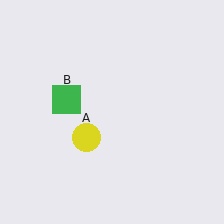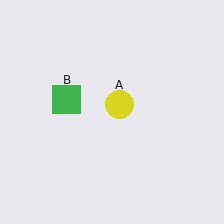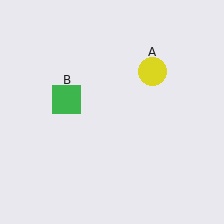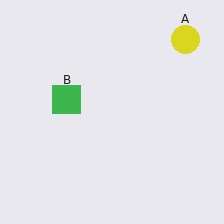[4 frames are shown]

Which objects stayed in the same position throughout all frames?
Green square (object B) remained stationary.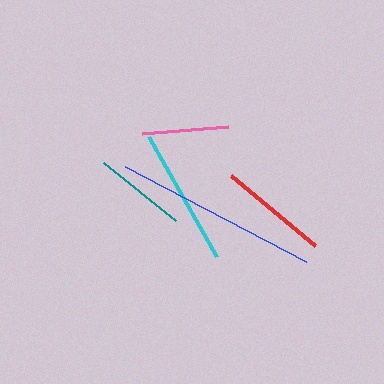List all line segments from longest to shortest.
From longest to shortest: blue, cyan, red, teal, pink.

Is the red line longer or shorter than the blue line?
The blue line is longer than the red line.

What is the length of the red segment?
The red segment is approximately 109 pixels long.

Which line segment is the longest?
The blue line is the longest at approximately 205 pixels.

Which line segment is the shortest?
The pink line is the shortest at approximately 86 pixels.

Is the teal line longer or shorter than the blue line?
The blue line is longer than the teal line.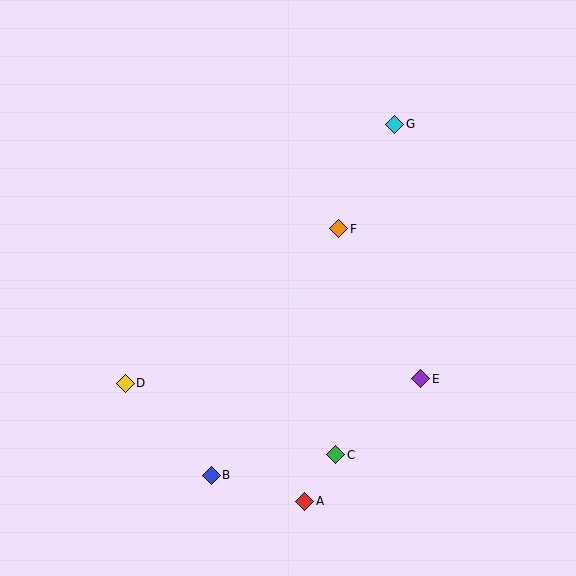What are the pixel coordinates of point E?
Point E is at (421, 379).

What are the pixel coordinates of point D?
Point D is at (125, 383).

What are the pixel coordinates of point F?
Point F is at (339, 229).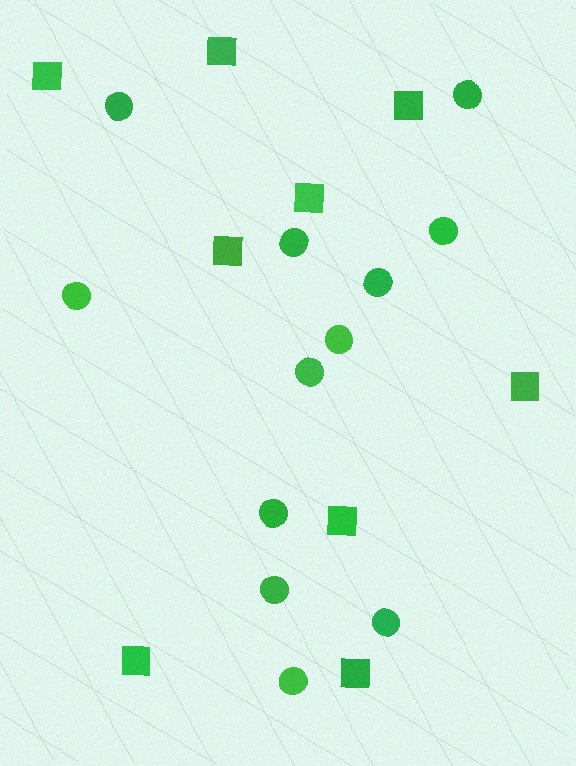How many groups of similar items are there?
There are 2 groups: one group of squares (9) and one group of circles (12).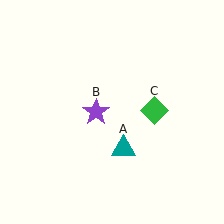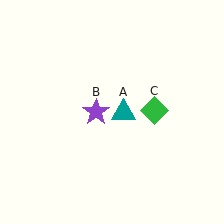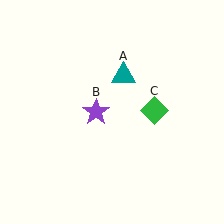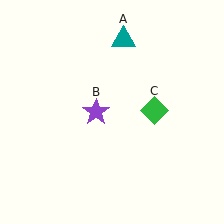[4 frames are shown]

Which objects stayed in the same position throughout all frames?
Purple star (object B) and green diamond (object C) remained stationary.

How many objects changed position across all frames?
1 object changed position: teal triangle (object A).